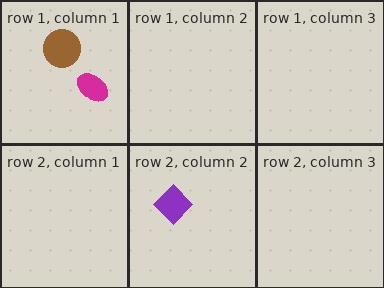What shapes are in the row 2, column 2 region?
The purple diamond.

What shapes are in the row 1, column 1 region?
The magenta ellipse, the brown circle.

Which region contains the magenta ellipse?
The row 1, column 1 region.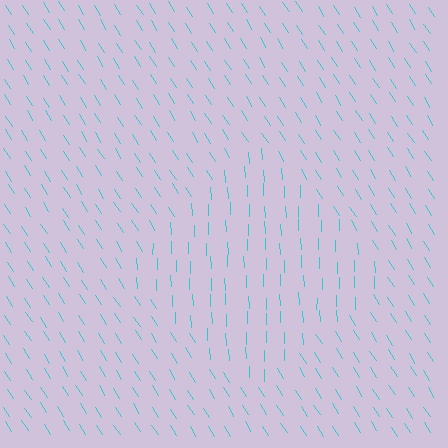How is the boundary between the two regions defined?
The boundary is defined purely by a change in line orientation (approximately 30 degrees difference). All lines are the same color and thickness.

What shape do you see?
I see a diamond.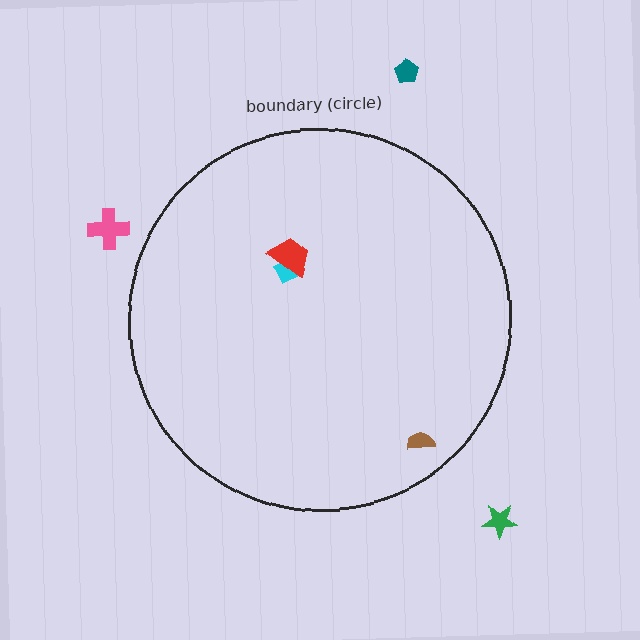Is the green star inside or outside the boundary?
Outside.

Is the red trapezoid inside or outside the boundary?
Inside.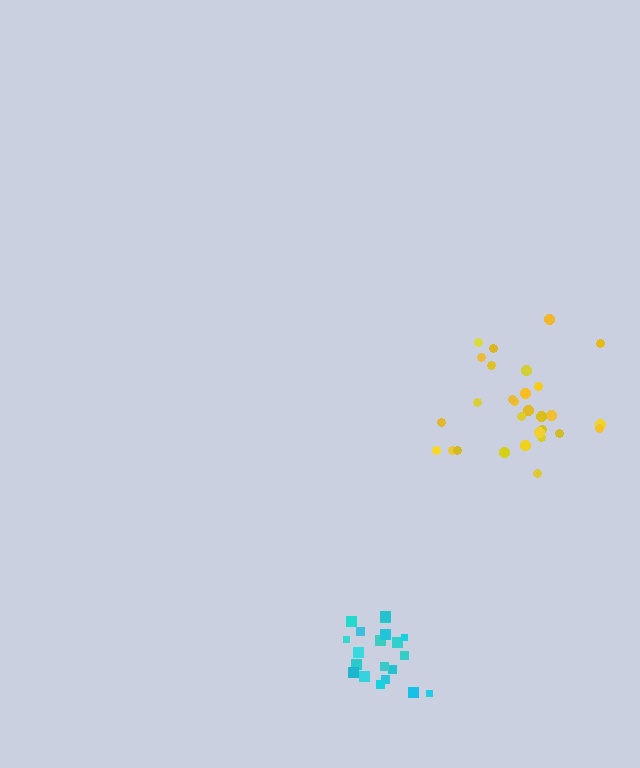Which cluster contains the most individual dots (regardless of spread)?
Yellow (29).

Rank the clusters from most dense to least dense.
cyan, yellow.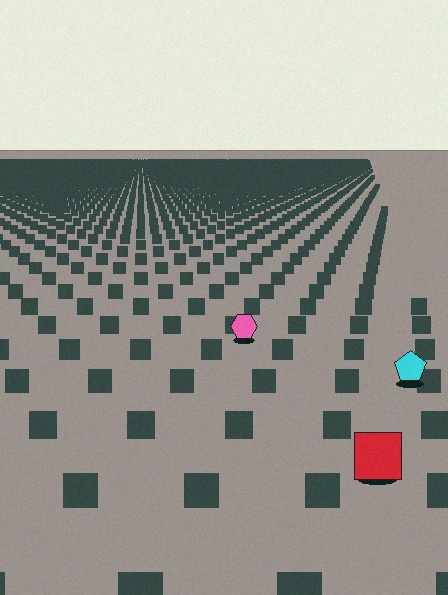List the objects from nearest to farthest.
From nearest to farthest: the red square, the cyan pentagon, the pink hexagon.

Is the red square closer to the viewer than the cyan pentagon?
Yes. The red square is closer — you can tell from the texture gradient: the ground texture is coarser near it.